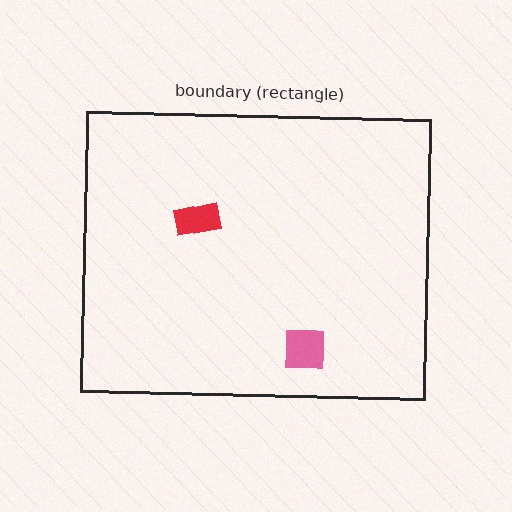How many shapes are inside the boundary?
2 inside, 0 outside.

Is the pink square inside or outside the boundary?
Inside.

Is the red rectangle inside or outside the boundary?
Inside.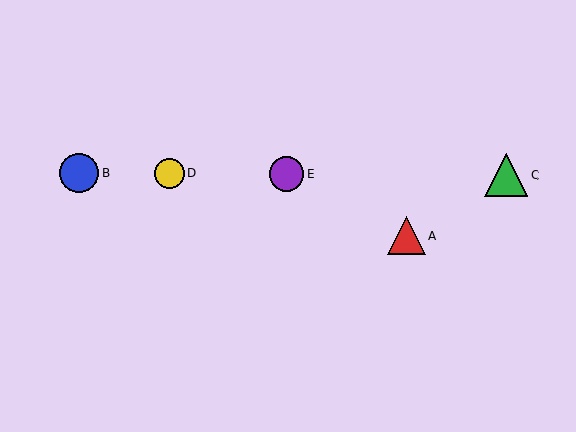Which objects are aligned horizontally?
Objects B, C, D, E are aligned horizontally.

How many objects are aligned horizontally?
4 objects (B, C, D, E) are aligned horizontally.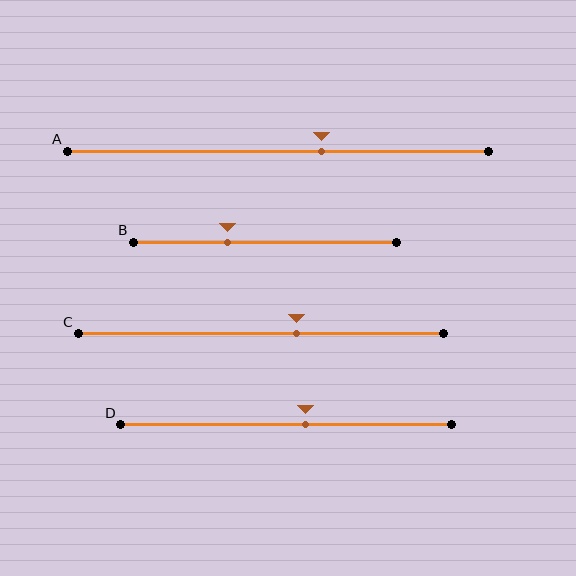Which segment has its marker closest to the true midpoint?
Segment D has its marker closest to the true midpoint.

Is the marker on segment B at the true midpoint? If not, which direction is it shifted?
No, the marker on segment B is shifted to the left by about 14% of the segment length.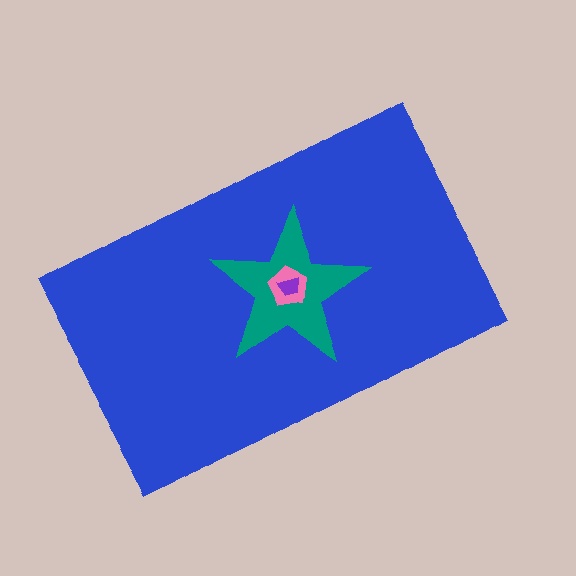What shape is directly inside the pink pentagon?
The purple trapezoid.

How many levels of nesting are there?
4.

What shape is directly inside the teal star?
The pink pentagon.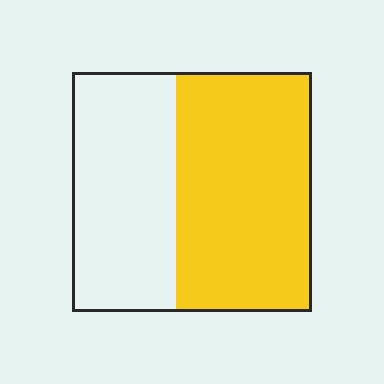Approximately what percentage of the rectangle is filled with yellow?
Approximately 55%.